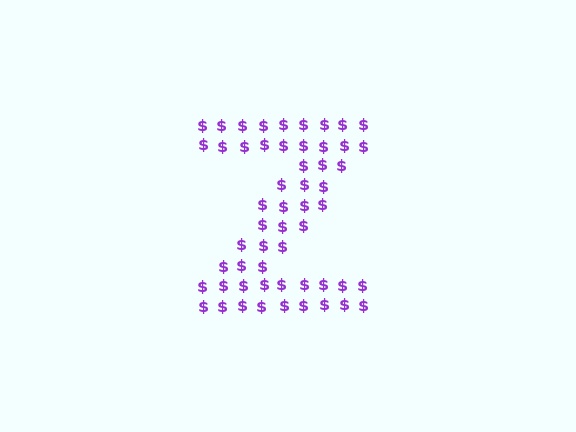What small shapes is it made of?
It is made of small dollar signs.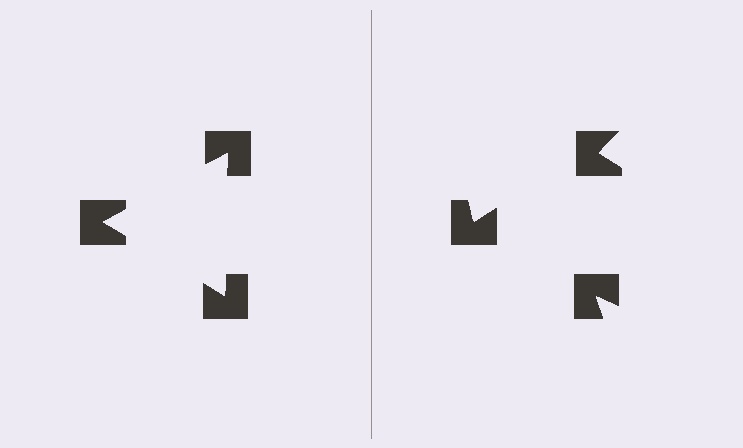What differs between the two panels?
The notched squares are positioned identically on both sides; only the wedge orientations differ. On the left they align to a triangle; on the right they are misaligned.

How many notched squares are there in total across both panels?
6 — 3 on each side.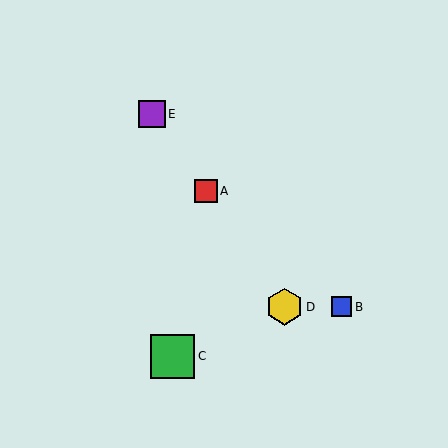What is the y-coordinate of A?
Object A is at y≈191.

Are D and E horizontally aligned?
No, D is at y≈307 and E is at y≈114.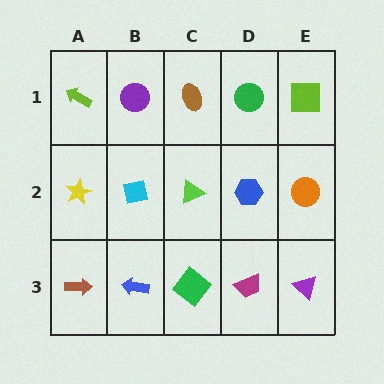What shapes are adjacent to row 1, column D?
A blue hexagon (row 2, column D), a brown ellipse (row 1, column C), a lime square (row 1, column E).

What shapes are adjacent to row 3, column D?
A blue hexagon (row 2, column D), a green diamond (row 3, column C), a purple triangle (row 3, column E).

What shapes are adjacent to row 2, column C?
A brown ellipse (row 1, column C), a green diamond (row 3, column C), a cyan square (row 2, column B), a blue hexagon (row 2, column D).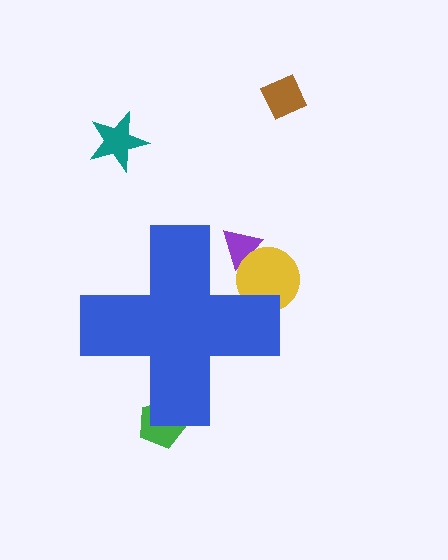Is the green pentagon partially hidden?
Yes, the green pentagon is partially hidden behind the blue cross.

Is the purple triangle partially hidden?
Yes, the purple triangle is partially hidden behind the blue cross.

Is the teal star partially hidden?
No, the teal star is fully visible.